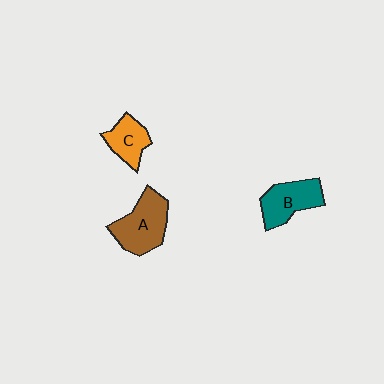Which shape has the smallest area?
Shape C (orange).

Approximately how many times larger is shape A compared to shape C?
Approximately 1.6 times.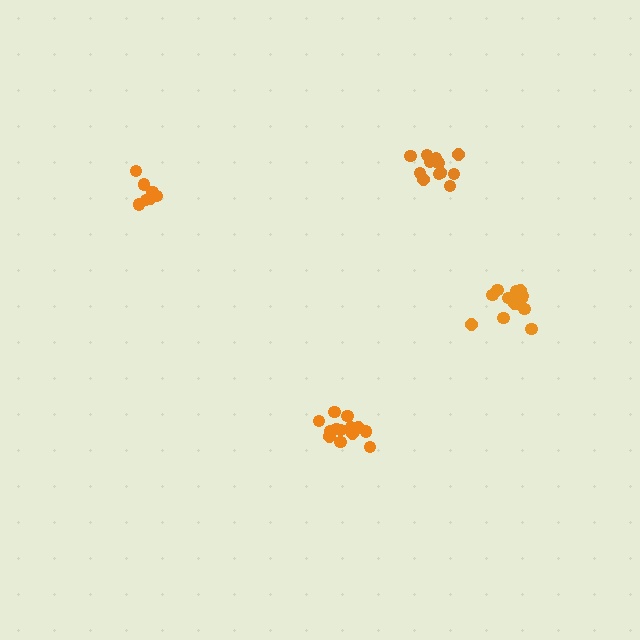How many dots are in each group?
Group 1: 13 dots, Group 2: 13 dots, Group 3: 7 dots, Group 4: 13 dots (46 total).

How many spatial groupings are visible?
There are 4 spatial groupings.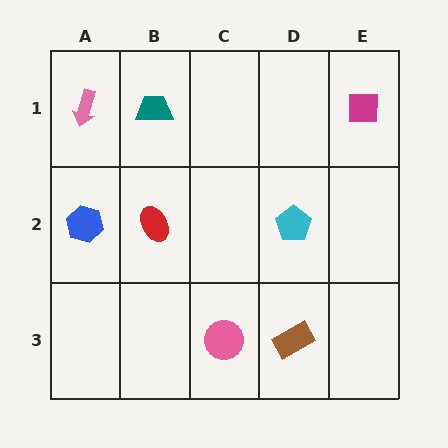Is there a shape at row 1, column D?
No, that cell is empty.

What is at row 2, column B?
A red ellipse.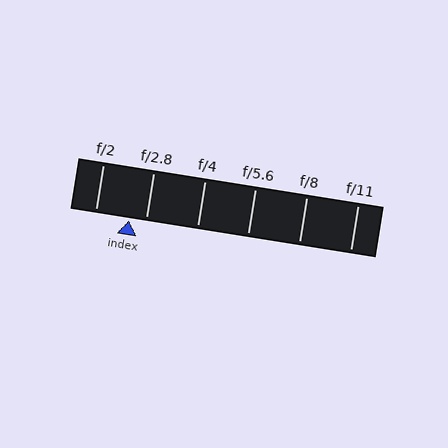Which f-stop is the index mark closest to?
The index mark is closest to f/2.8.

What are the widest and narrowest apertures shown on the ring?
The widest aperture shown is f/2 and the narrowest is f/11.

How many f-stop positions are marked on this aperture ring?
There are 6 f-stop positions marked.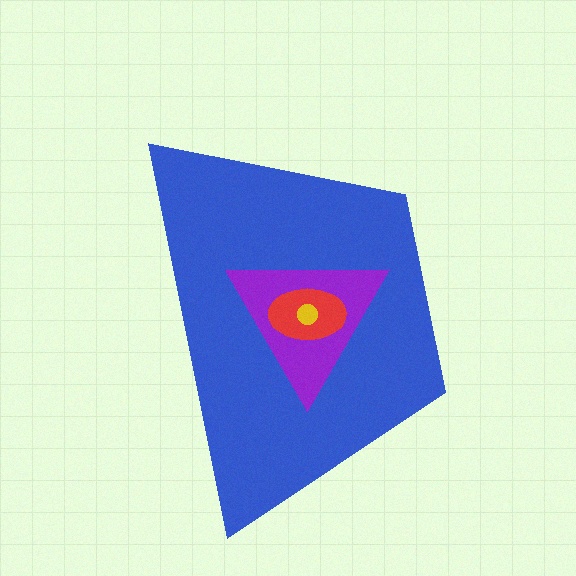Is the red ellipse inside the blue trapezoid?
Yes.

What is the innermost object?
The yellow circle.